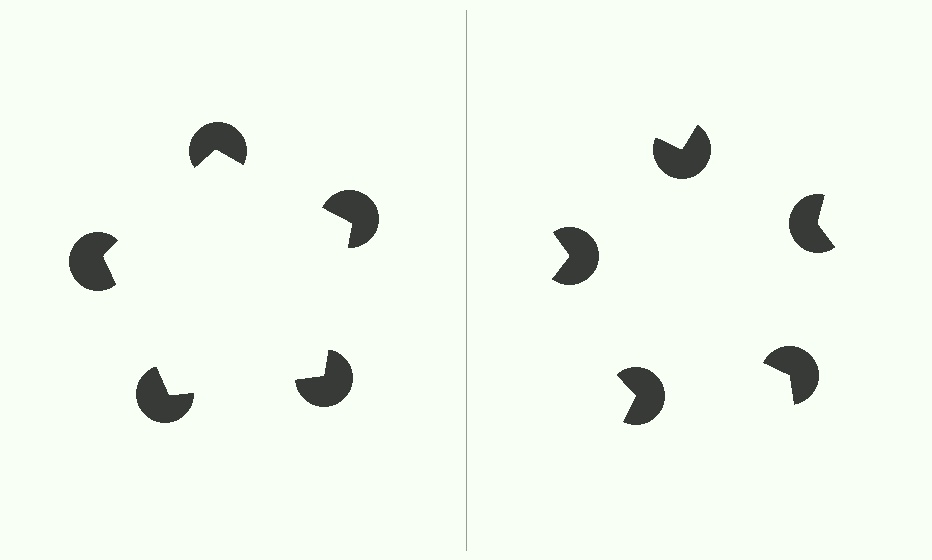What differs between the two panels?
The pac-man discs are positioned identically on both sides; only the wedge orientations differ. On the left they align to a pentagon; on the right they are misaligned.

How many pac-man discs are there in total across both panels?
10 — 5 on each side.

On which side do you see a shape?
An illusory pentagon appears on the left side. On the right side the wedge cuts are rotated, so no coherent shape forms.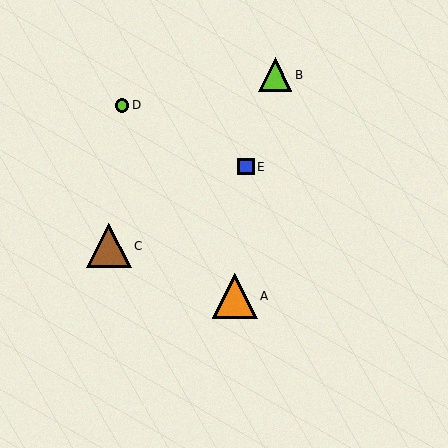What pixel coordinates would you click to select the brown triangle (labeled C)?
Click at (109, 246) to select the brown triangle C.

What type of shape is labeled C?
Shape C is a brown triangle.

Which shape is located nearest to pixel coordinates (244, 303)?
The orange triangle (labeled A) at (235, 296) is nearest to that location.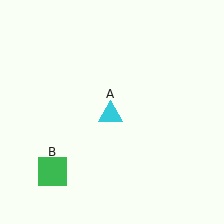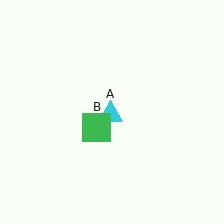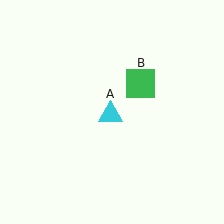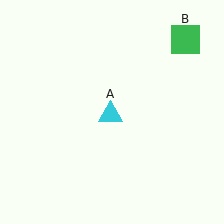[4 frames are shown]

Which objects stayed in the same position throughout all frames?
Cyan triangle (object A) remained stationary.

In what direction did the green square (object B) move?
The green square (object B) moved up and to the right.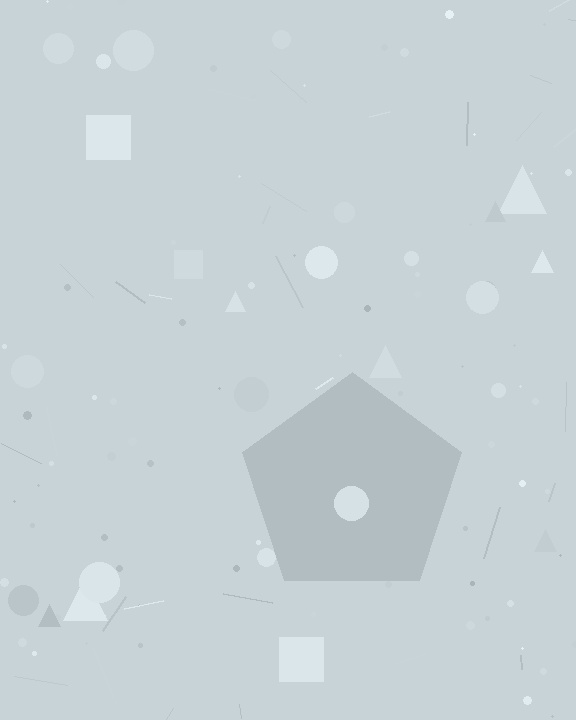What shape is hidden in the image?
A pentagon is hidden in the image.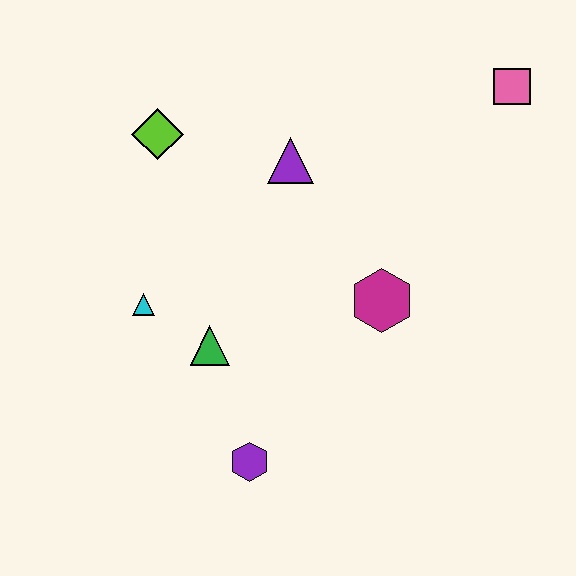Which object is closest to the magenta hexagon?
The purple triangle is closest to the magenta hexagon.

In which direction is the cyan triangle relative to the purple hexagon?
The cyan triangle is above the purple hexagon.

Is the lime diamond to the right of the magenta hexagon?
No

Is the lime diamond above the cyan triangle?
Yes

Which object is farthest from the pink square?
The purple hexagon is farthest from the pink square.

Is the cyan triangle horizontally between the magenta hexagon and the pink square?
No